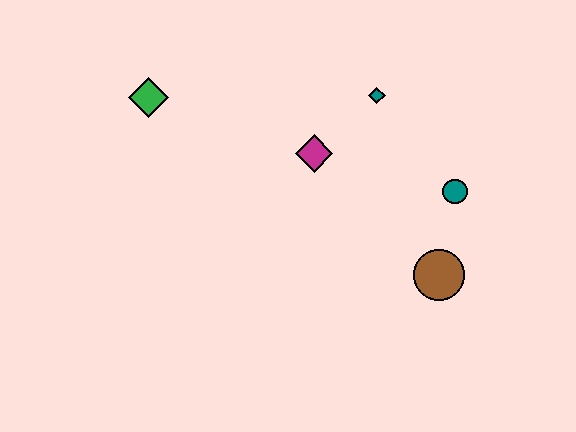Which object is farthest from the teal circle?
The green diamond is farthest from the teal circle.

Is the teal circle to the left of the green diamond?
No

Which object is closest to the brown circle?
The teal circle is closest to the brown circle.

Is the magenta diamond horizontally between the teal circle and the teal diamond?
No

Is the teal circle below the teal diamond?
Yes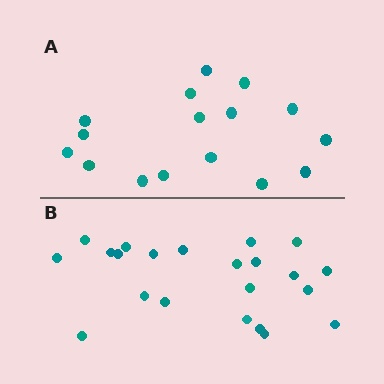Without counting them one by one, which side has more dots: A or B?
Region B (the bottom region) has more dots.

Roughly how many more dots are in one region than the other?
Region B has about 6 more dots than region A.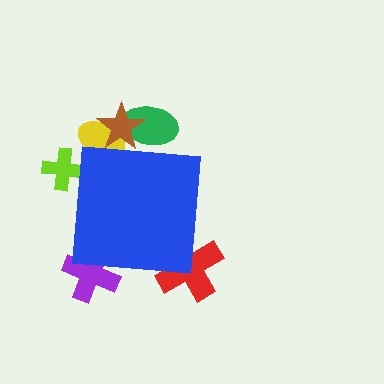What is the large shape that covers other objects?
A blue square.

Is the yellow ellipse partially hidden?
Yes, the yellow ellipse is partially hidden behind the blue square.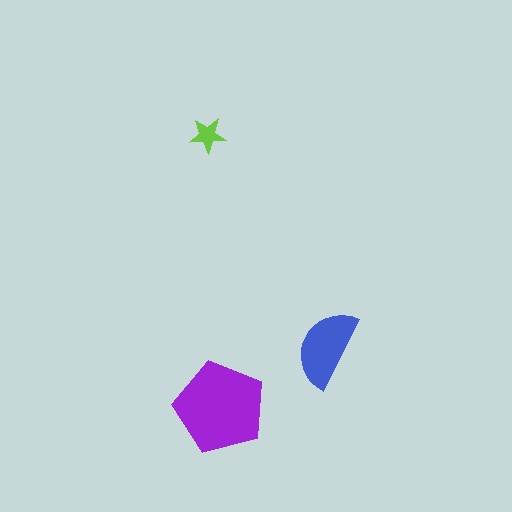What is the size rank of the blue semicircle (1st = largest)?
2nd.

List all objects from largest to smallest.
The purple pentagon, the blue semicircle, the lime star.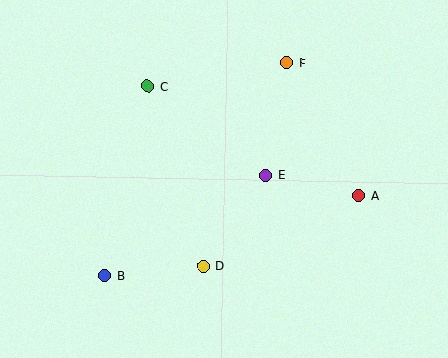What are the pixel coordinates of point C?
Point C is at (148, 86).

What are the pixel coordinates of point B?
Point B is at (105, 276).